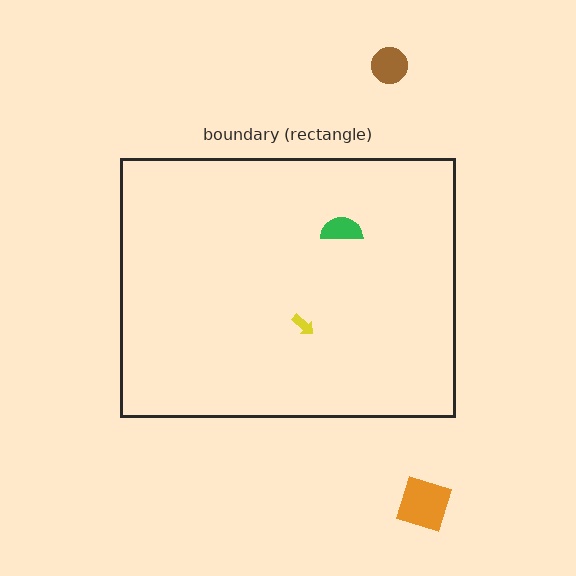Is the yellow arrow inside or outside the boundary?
Inside.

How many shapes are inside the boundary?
2 inside, 2 outside.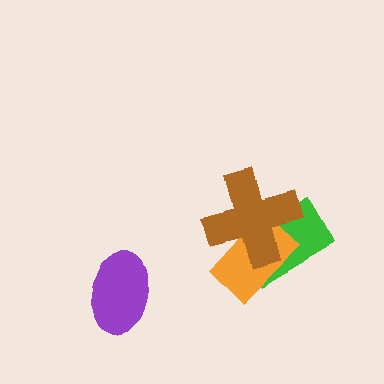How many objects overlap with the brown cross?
2 objects overlap with the brown cross.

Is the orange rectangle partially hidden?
Yes, it is partially covered by another shape.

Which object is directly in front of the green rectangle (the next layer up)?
The orange rectangle is directly in front of the green rectangle.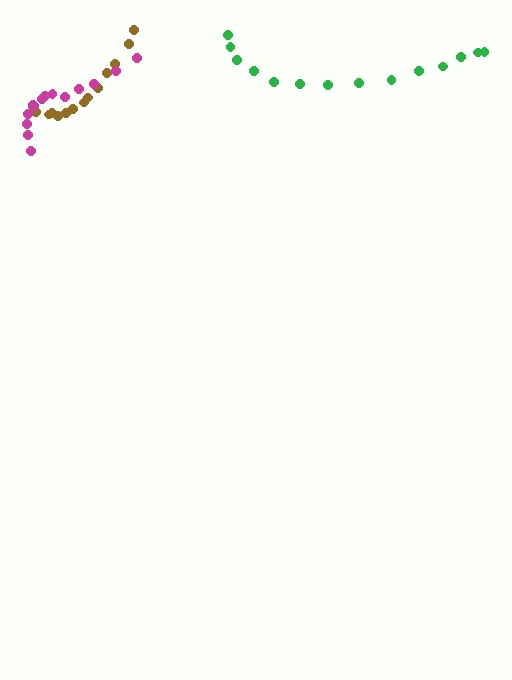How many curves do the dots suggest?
There are 3 distinct paths.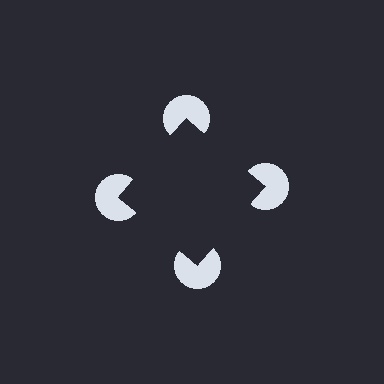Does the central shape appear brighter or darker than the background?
It typically appears slightly darker than the background, even though no actual brightness change is drawn.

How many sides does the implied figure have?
4 sides.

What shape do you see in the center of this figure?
An illusory square — its edges are inferred from the aligned wedge cuts in the pac-man discs, not physically drawn.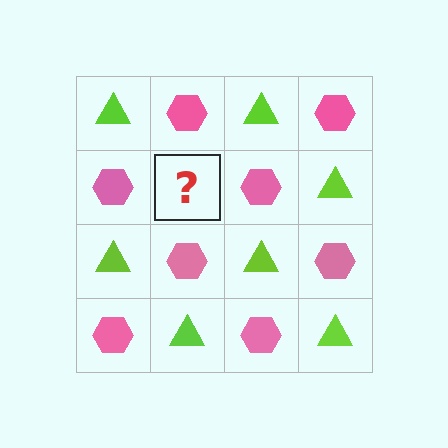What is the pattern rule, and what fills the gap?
The rule is that it alternates lime triangle and pink hexagon in a checkerboard pattern. The gap should be filled with a lime triangle.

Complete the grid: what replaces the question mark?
The question mark should be replaced with a lime triangle.